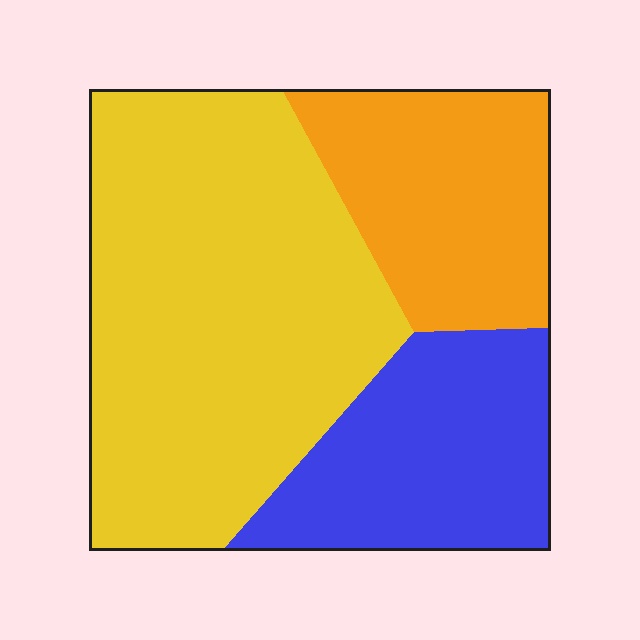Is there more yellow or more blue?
Yellow.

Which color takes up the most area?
Yellow, at roughly 55%.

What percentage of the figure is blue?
Blue covers roughly 25% of the figure.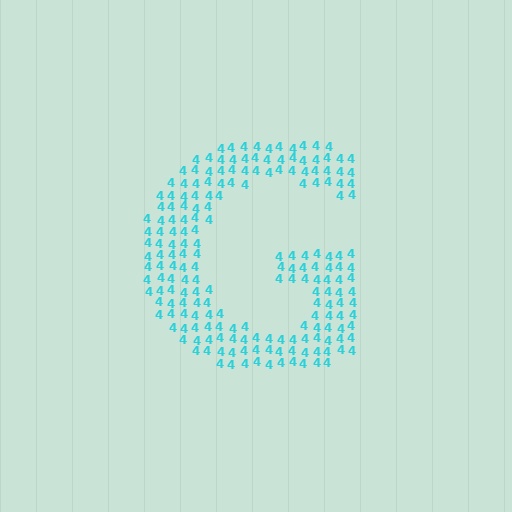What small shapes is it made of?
It is made of small digit 4's.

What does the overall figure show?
The overall figure shows the letter G.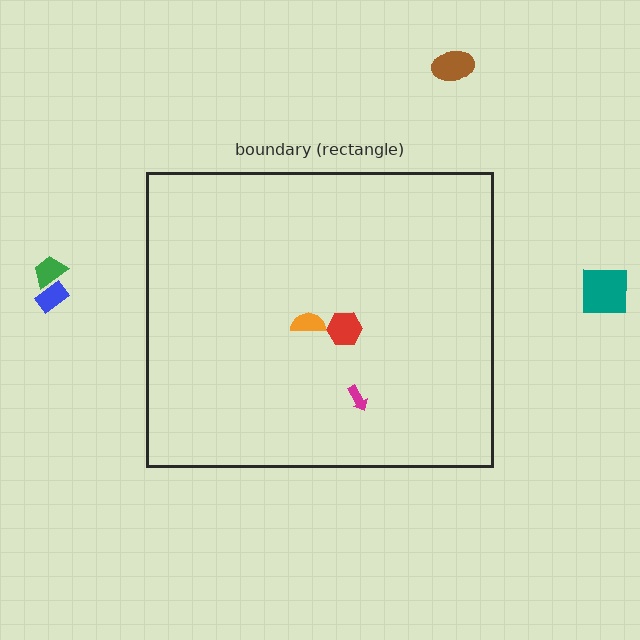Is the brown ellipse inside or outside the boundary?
Outside.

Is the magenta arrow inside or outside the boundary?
Inside.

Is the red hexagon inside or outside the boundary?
Inside.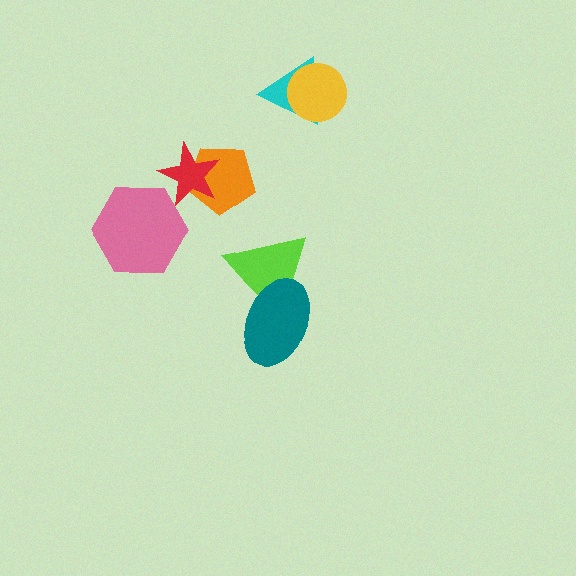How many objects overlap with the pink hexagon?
0 objects overlap with the pink hexagon.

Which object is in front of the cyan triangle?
The yellow circle is in front of the cyan triangle.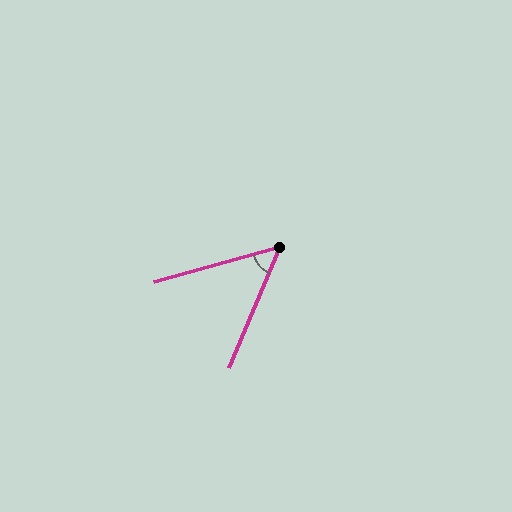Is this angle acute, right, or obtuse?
It is acute.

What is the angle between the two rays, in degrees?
Approximately 52 degrees.